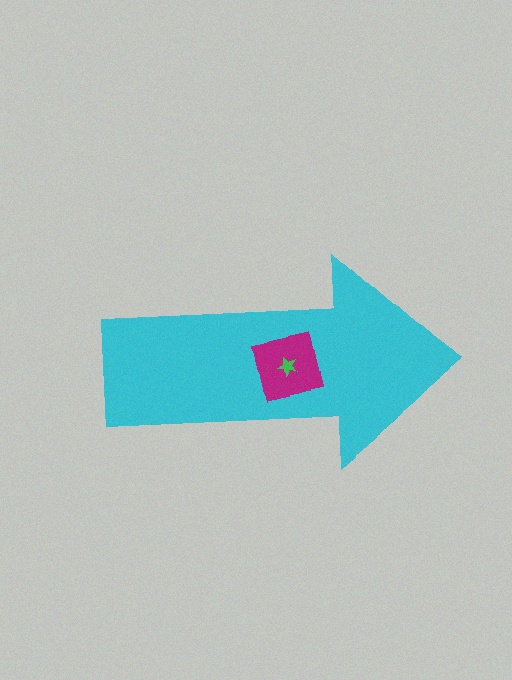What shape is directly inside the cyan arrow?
The magenta square.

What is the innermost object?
The green star.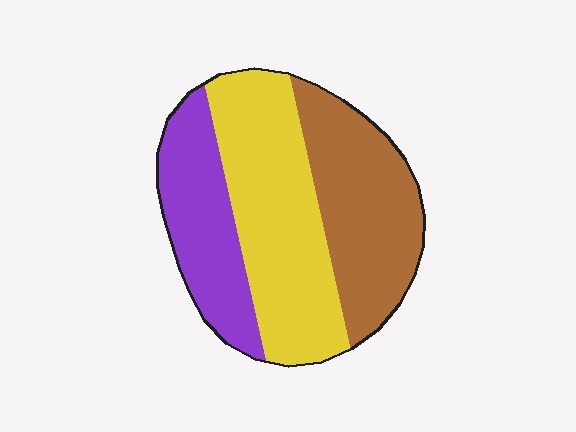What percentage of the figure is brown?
Brown covers about 35% of the figure.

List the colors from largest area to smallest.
From largest to smallest: yellow, brown, purple.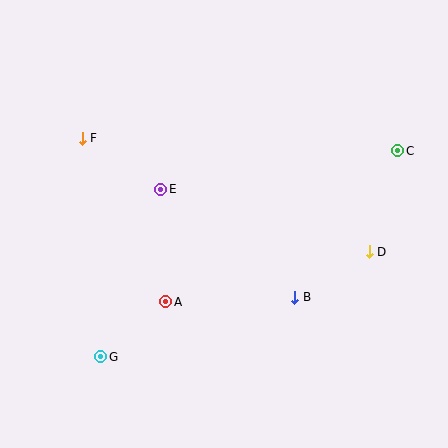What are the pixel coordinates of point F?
Point F is at (82, 138).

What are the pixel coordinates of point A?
Point A is at (166, 302).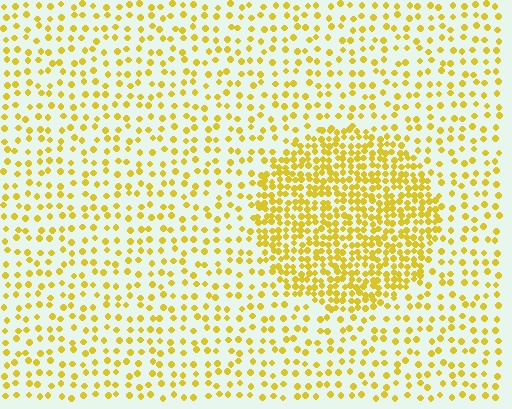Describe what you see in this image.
The image contains small yellow elements arranged at two different densities. A circle-shaped region is visible where the elements are more densely packed than the surrounding area.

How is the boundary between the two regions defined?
The boundary is defined by a change in element density (approximately 2.5x ratio). All elements are the same color, size, and shape.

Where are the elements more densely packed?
The elements are more densely packed inside the circle boundary.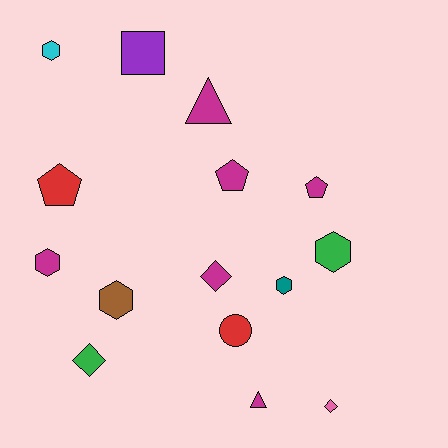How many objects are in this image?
There are 15 objects.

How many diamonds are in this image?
There are 3 diamonds.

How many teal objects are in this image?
There is 1 teal object.